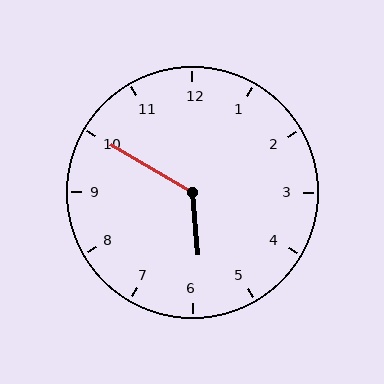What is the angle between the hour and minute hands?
Approximately 125 degrees.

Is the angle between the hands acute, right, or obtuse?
It is obtuse.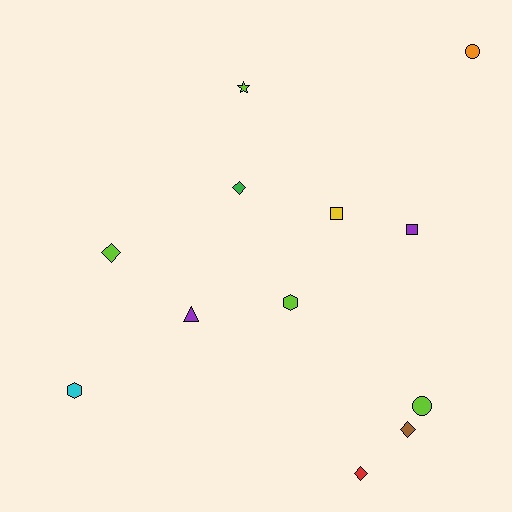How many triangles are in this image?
There is 1 triangle.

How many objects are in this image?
There are 12 objects.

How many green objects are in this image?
There is 1 green object.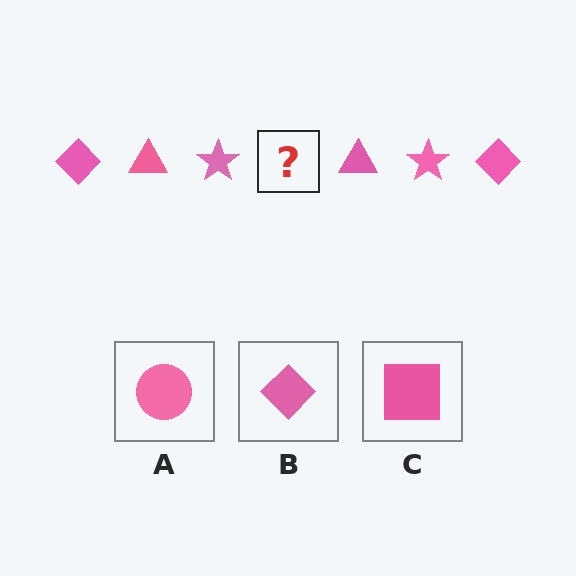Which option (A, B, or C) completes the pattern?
B.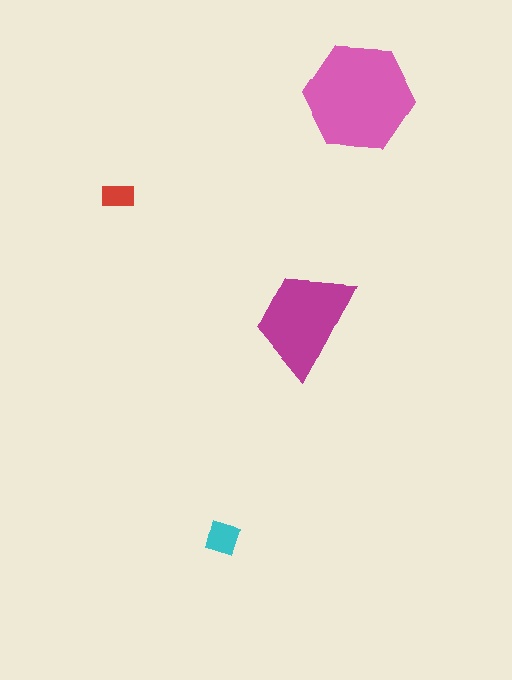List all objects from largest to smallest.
The pink hexagon, the magenta trapezoid, the cyan square, the red rectangle.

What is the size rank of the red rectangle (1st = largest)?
4th.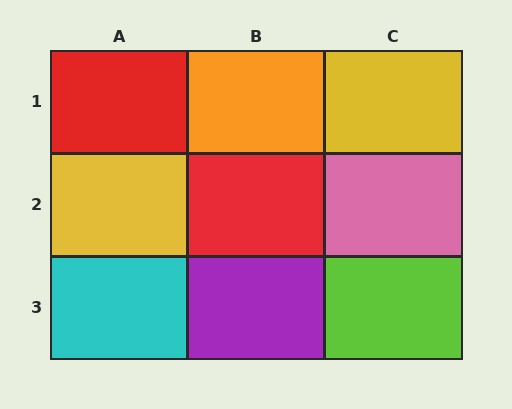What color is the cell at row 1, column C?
Yellow.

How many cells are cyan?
1 cell is cyan.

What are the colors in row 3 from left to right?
Cyan, purple, lime.